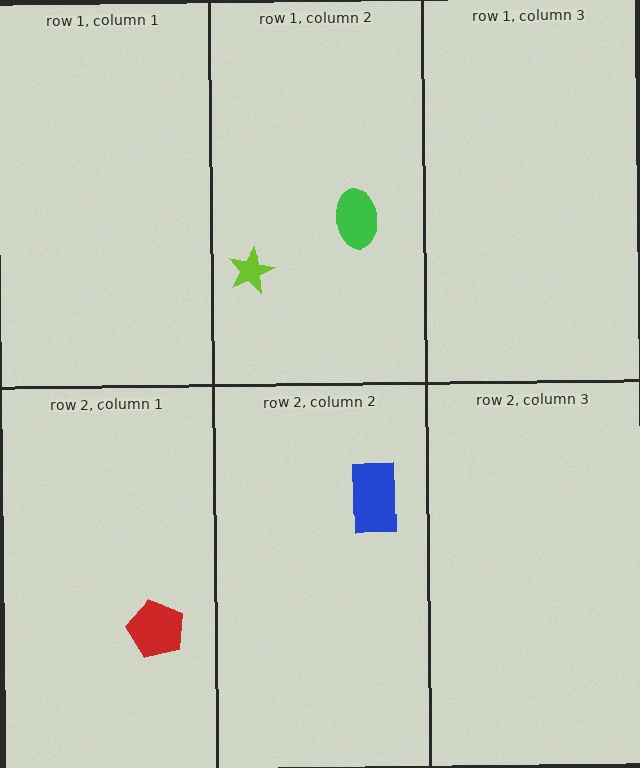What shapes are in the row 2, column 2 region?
The blue rectangle.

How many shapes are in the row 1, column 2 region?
2.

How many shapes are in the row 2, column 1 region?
1.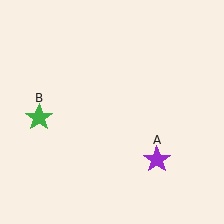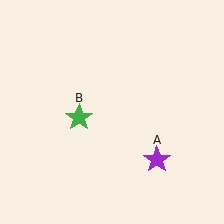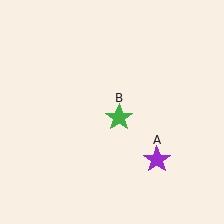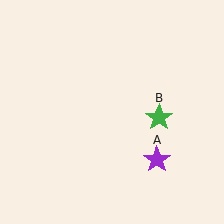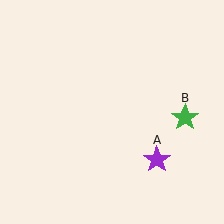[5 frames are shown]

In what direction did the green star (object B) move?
The green star (object B) moved right.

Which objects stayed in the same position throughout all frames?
Purple star (object A) remained stationary.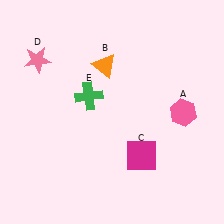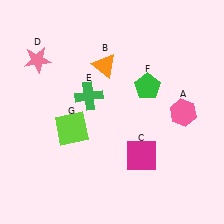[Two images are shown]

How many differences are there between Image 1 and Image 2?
There are 2 differences between the two images.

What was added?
A green pentagon (F), a lime square (G) were added in Image 2.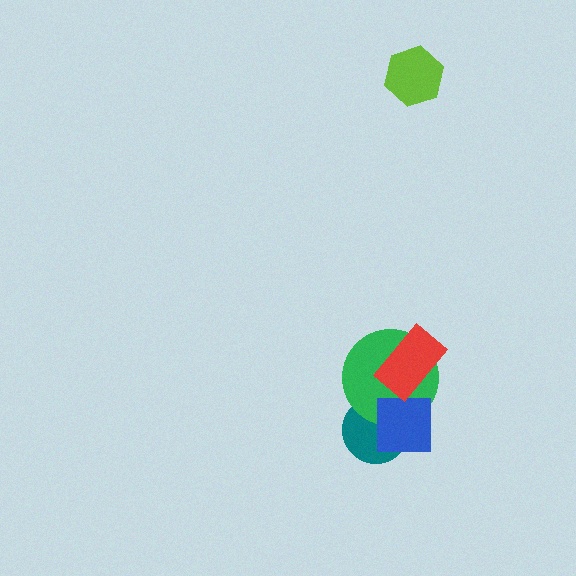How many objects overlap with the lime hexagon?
0 objects overlap with the lime hexagon.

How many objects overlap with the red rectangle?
1 object overlaps with the red rectangle.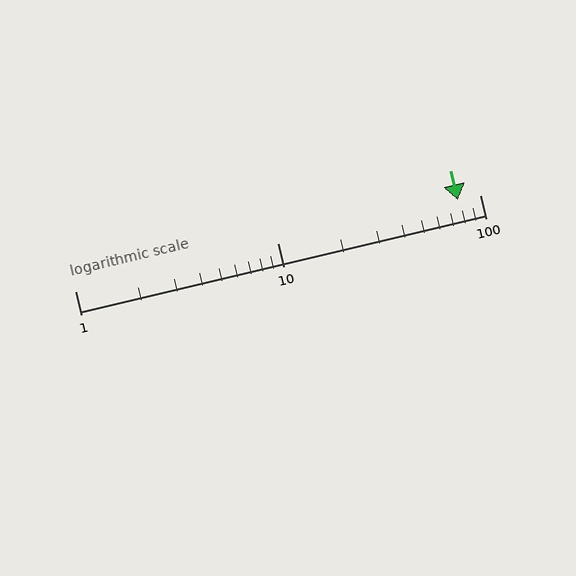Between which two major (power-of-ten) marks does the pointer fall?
The pointer is between 10 and 100.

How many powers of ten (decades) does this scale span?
The scale spans 2 decades, from 1 to 100.